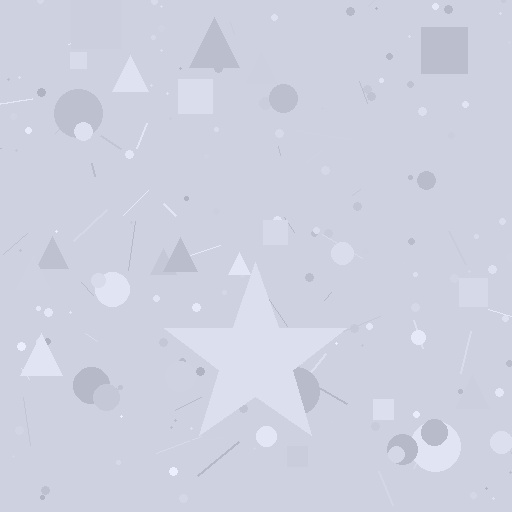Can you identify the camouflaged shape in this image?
The camouflaged shape is a star.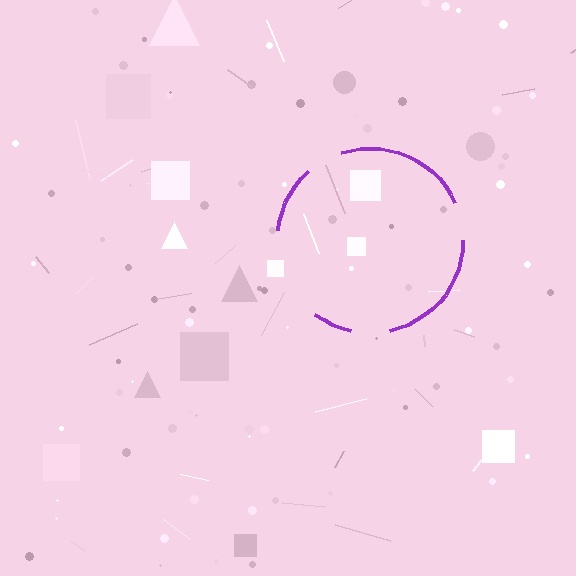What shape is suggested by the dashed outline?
The dashed outline suggests a circle.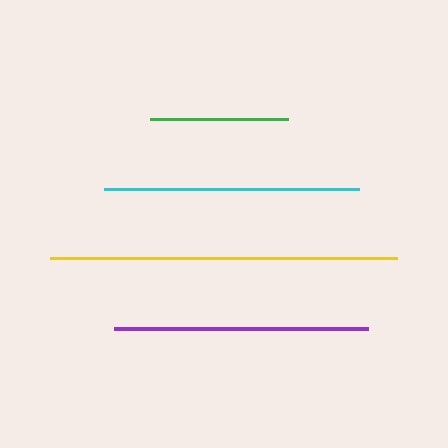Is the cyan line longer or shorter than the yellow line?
The yellow line is longer than the cyan line.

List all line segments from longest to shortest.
From longest to shortest: yellow, cyan, purple, green.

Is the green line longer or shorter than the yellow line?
The yellow line is longer than the green line.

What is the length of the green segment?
The green segment is approximately 138 pixels long.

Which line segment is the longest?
The yellow line is the longest at approximately 347 pixels.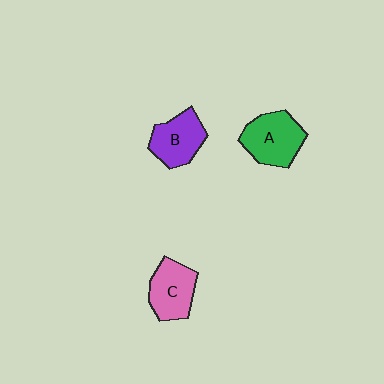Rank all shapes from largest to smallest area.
From largest to smallest: A (green), C (pink), B (purple).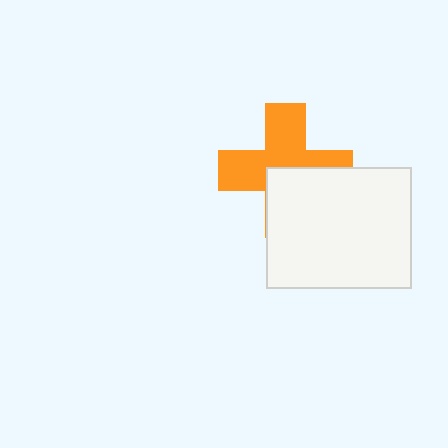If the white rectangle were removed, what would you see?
You would see the complete orange cross.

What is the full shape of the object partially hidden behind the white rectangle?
The partially hidden object is an orange cross.